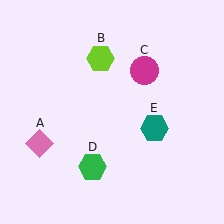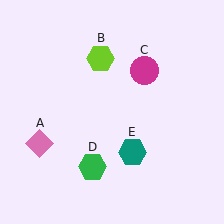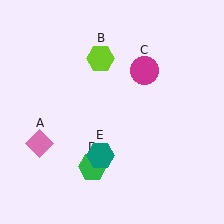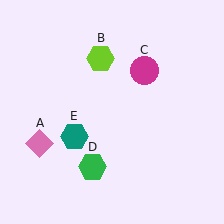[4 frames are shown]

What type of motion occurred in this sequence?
The teal hexagon (object E) rotated clockwise around the center of the scene.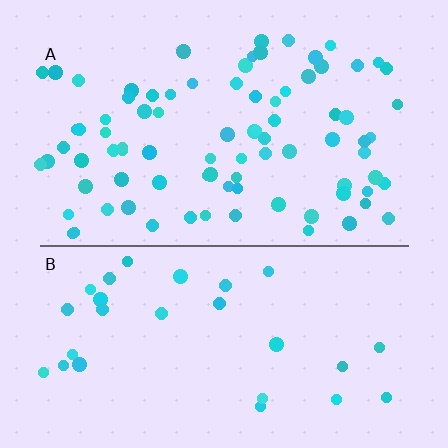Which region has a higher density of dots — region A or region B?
A (the top).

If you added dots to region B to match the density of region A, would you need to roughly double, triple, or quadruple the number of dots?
Approximately triple.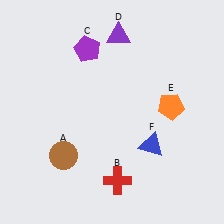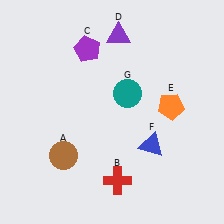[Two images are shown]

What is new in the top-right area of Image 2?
A teal circle (G) was added in the top-right area of Image 2.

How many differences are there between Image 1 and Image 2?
There is 1 difference between the two images.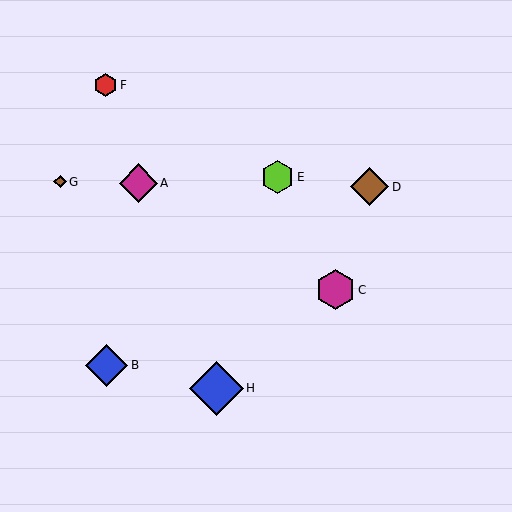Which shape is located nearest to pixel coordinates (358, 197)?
The brown diamond (labeled D) at (370, 187) is nearest to that location.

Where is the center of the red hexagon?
The center of the red hexagon is at (106, 85).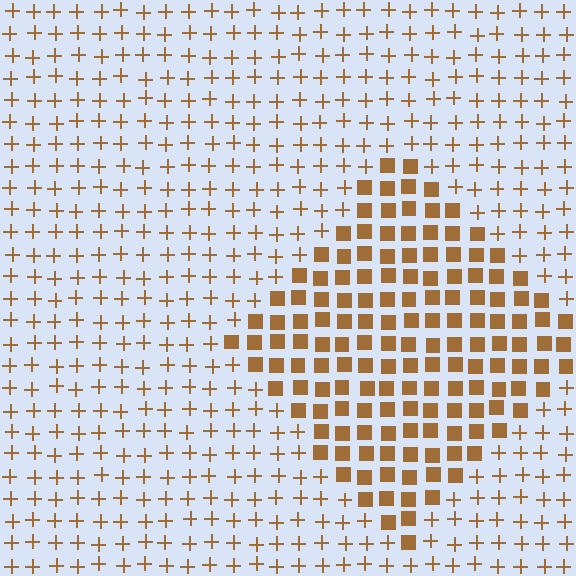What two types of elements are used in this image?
The image uses squares inside the diamond region and plus signs outside it.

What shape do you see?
I see a diamond.